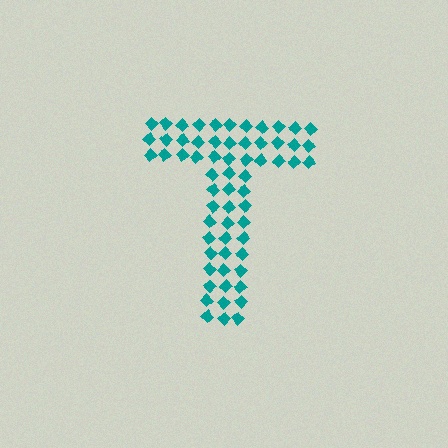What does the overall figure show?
The overall figure shows the letter T.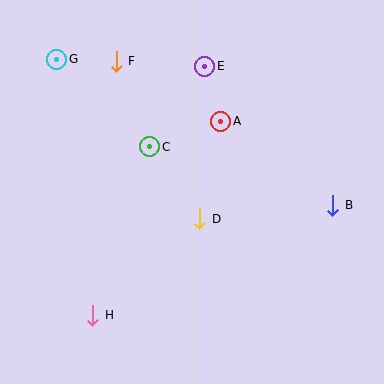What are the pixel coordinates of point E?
Point E is at (205, 66).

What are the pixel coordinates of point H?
Point H is at (93, 315).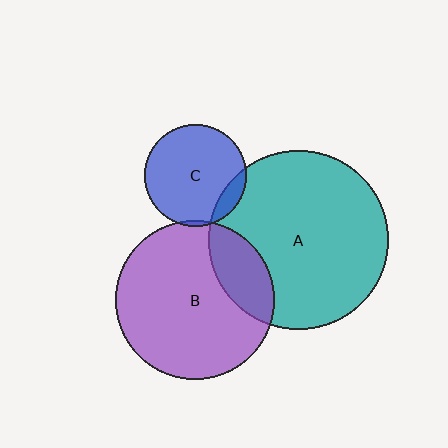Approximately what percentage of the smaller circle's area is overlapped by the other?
Approximately 5%.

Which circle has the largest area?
Circle A (teal).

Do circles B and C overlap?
Yes.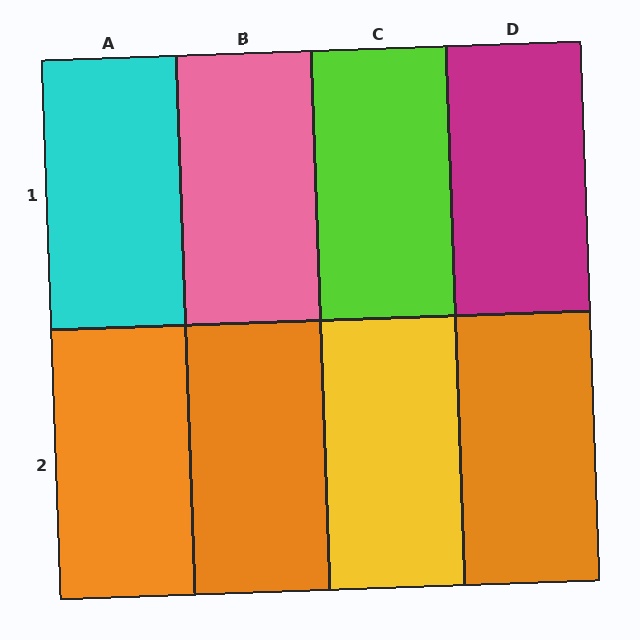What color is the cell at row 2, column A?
Orange.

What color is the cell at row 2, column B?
Orange.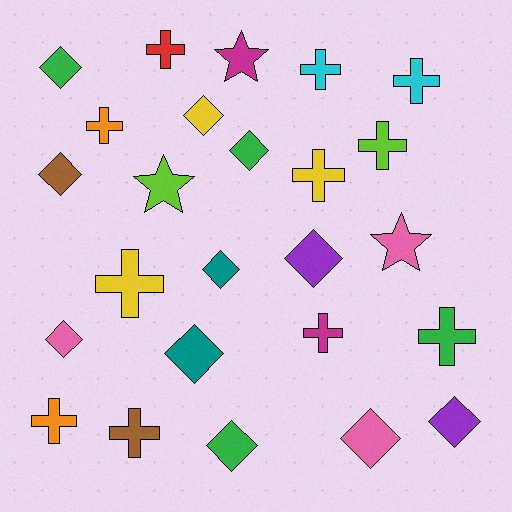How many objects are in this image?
There are 25 objects.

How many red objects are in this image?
There is 1 red object.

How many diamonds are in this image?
There are 11 diamonds.